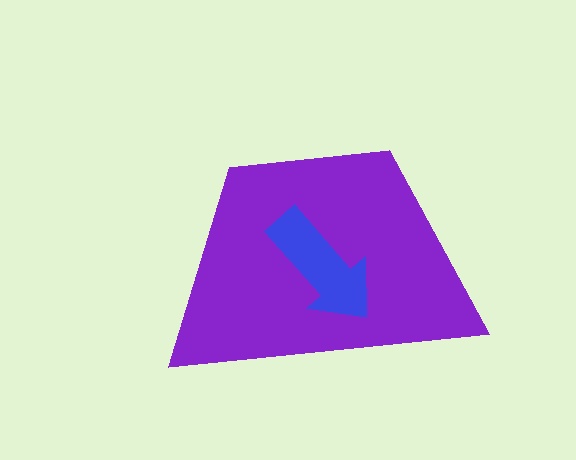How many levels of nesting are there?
2.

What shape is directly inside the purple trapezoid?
The blue arrow.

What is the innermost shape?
The blue arrow.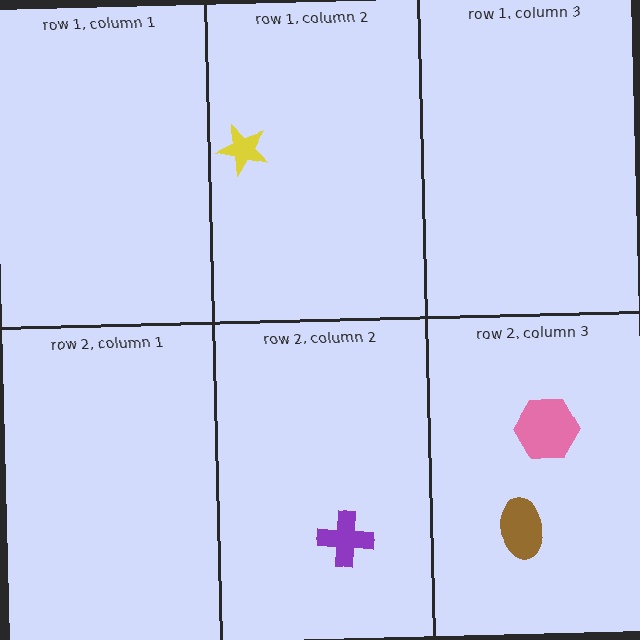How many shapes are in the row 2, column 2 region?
1.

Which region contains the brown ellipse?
The row 2, column 3 region.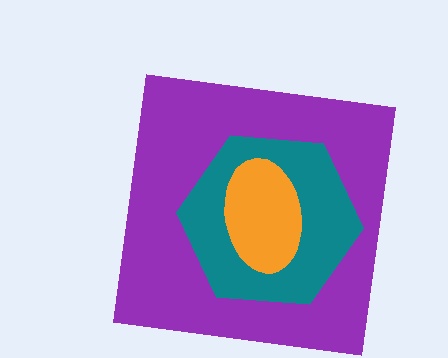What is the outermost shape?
The purple square.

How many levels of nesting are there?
3.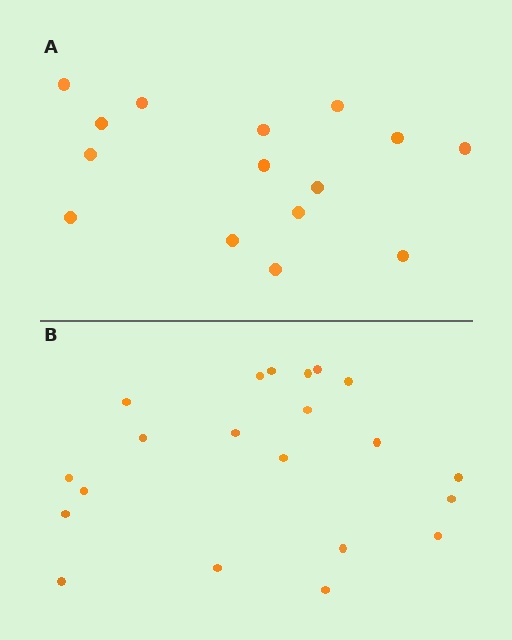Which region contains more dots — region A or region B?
Region B (the bottom region) has more dots.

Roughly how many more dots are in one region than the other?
Region B has about 6 more dots than region A.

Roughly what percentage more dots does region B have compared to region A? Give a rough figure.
About 40% more.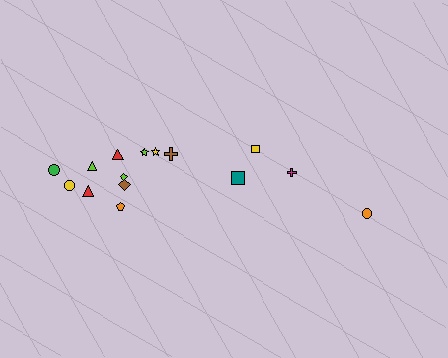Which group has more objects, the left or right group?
The left group.